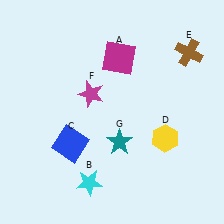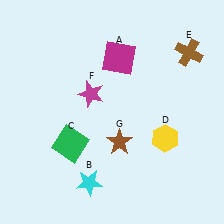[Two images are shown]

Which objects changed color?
C changed from blue to green. G changed from teal to brown.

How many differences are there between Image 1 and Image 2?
There are 2 differences between the two images.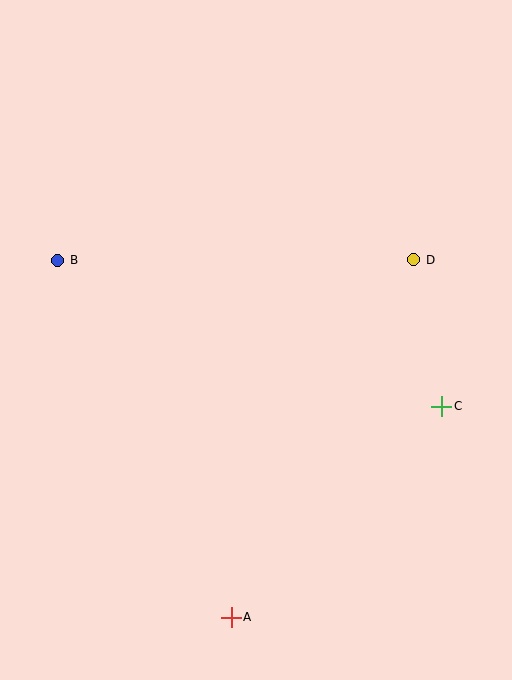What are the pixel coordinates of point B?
Point B is at (58, 260).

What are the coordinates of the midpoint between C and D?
The midpoint between C and D is at (428, 333).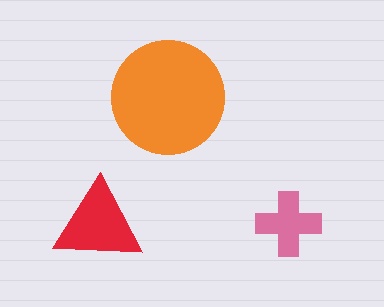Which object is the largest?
The orange circle.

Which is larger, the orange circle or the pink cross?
The orange circle.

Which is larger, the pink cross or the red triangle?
The red triangle.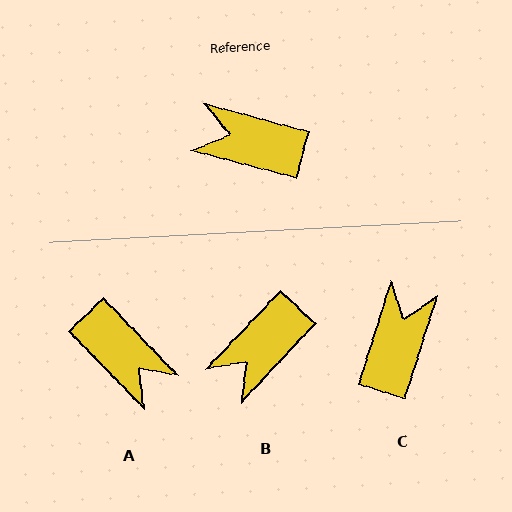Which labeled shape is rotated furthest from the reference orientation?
A, about 149 degrees away.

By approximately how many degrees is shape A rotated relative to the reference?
Approximately 149 degrees counter-clockwise.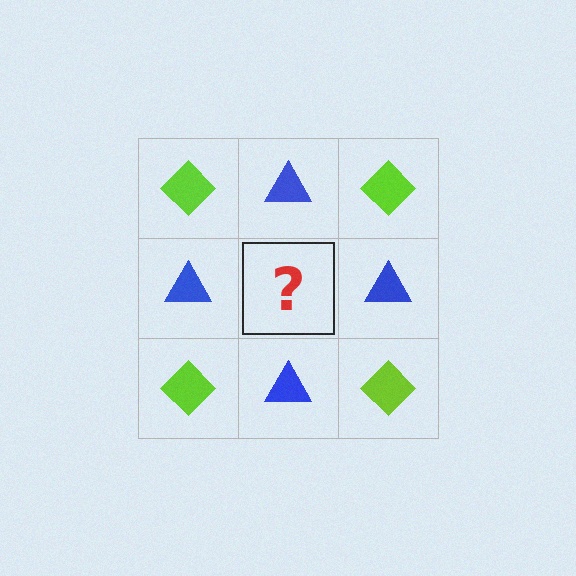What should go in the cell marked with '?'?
The missing cell should contain a lime diamond.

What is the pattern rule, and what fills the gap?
The rule is that it alternates lime diamond and blue triangle in a checkerboard pattern. The gap should be filled with a lime diamond.